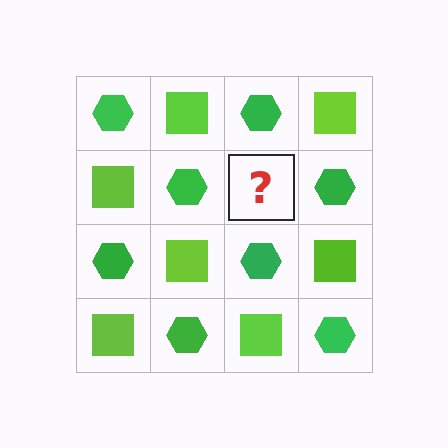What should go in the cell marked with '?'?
The missing cell should contain a lime square.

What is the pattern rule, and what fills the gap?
The rule is that it alternates green hexagon and lime square in a checkerboard pattern. The gap should be filled with a lime square.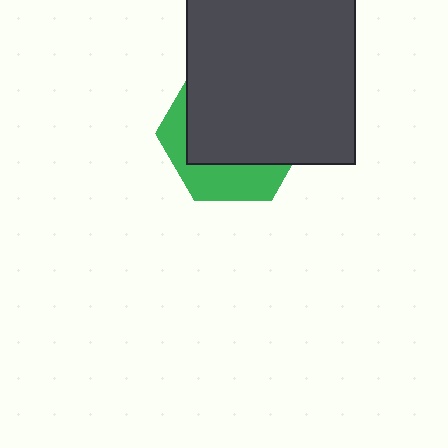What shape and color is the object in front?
The object in front is a dark gray square.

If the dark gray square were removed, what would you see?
You would see the complete green hexagon.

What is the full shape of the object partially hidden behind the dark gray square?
The partially hidden object is a green hexagon.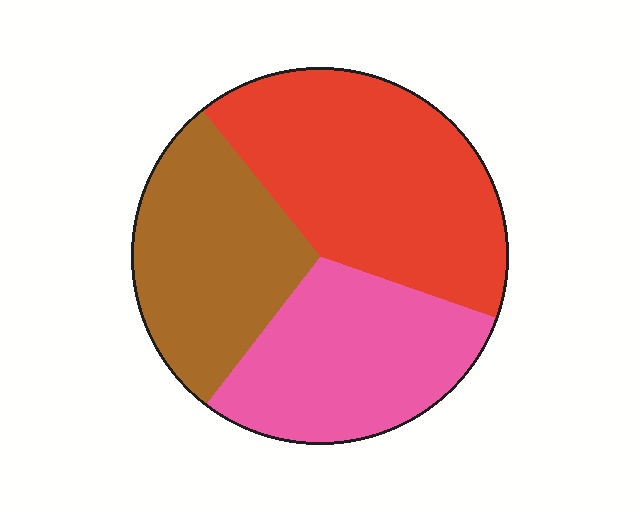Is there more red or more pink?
Red.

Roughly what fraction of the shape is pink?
Pink takes up about one third (1/3) of the shape.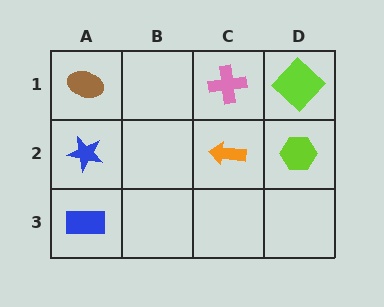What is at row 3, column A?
A blue rectangle.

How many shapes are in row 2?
3 shapes.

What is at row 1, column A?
A brown ellipse.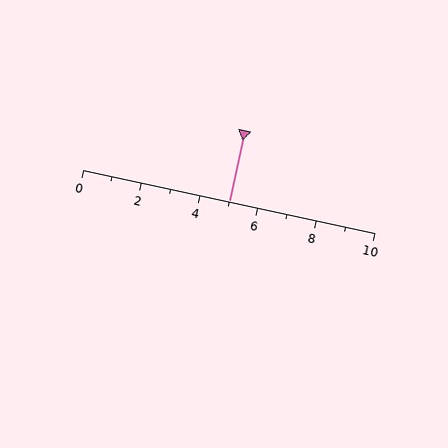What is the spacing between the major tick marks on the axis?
The major ticks are spaced 2 apart.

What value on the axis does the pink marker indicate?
The marker indicates approximately 5.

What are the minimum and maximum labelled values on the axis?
The axis runs from 0 to 10.